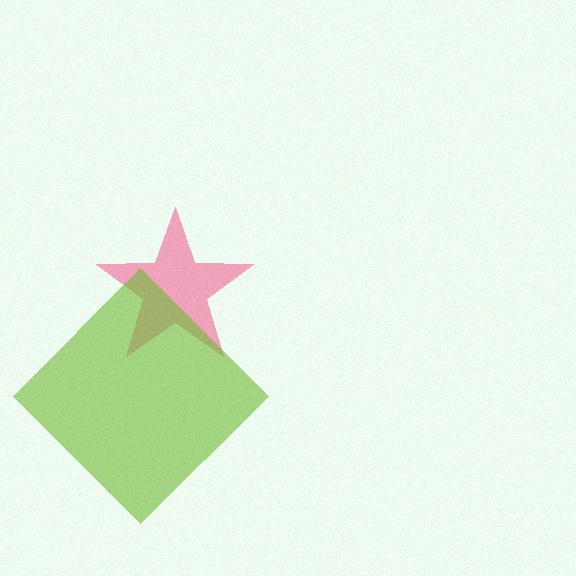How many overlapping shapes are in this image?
There are 2 overlapping shapes in the image.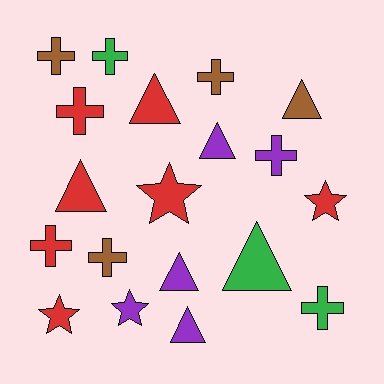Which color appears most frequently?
Red, with 7 objects.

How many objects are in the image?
There are 19 objects.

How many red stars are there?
There are 3 red stars.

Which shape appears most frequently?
Cross, with 8 objects.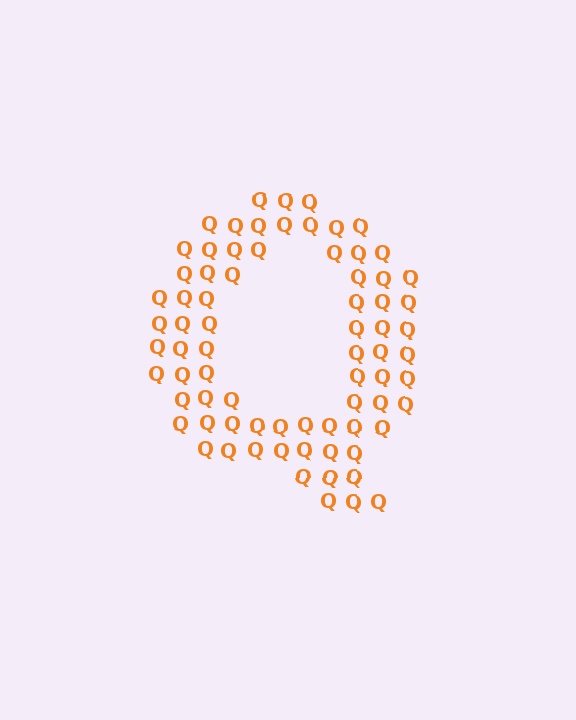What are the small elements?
The small elements are letter Q's.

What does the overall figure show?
The overall figure shows the letter Q.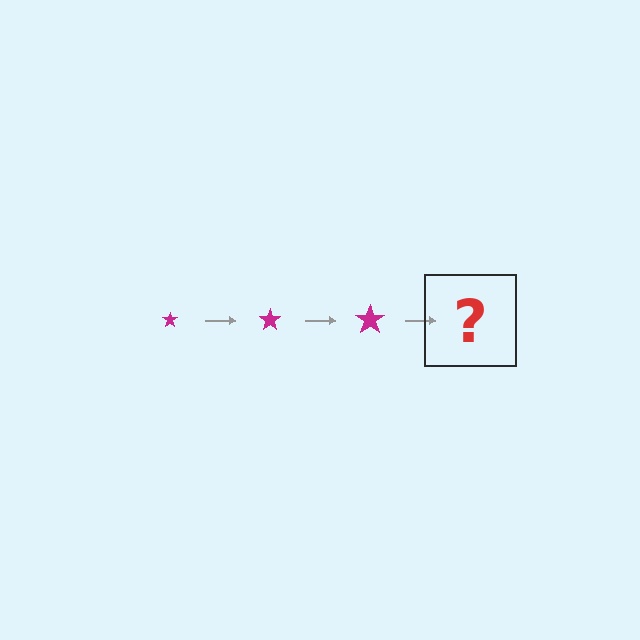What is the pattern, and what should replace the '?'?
The pattern is that the star gets progressively larger each step. The '?' should be a magenta star, larger than the previous one.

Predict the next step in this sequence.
The next step is a magenta star, larger than the previous one.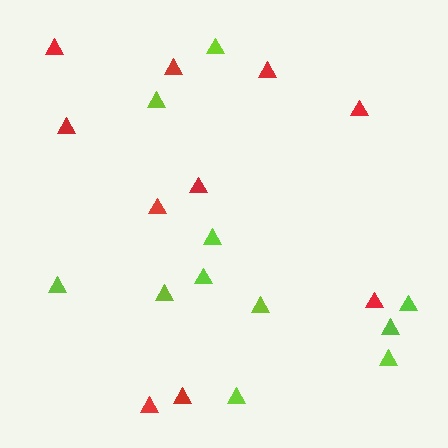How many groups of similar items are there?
There are 2 groups: one group of lime triangles (11) and one group of red triangles (10).